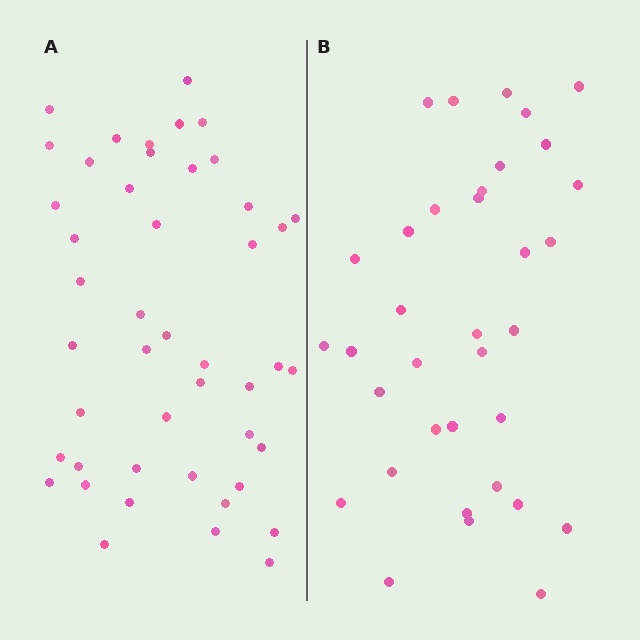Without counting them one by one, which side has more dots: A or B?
Region A (the left region) has more dots.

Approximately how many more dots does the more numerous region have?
Region A has roughly 12 or so more dots than region B.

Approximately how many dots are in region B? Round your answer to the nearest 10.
About 40 dots. (The exact count is 35, which rounds to 40.)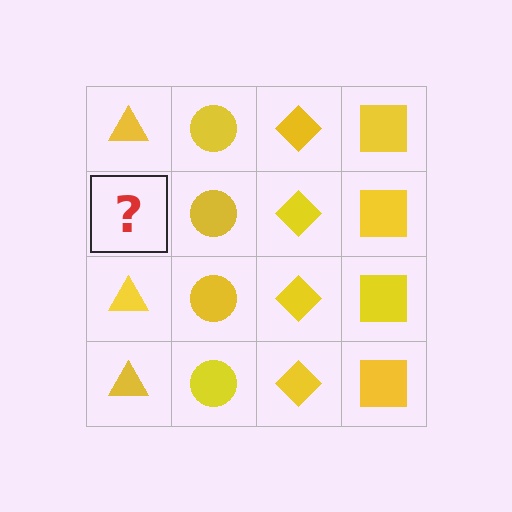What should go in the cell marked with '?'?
The missing cell should contain a yellow triangle.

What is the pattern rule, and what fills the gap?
The rule is that each column has a consistent shape. The gap should be filled with a yellow triangle.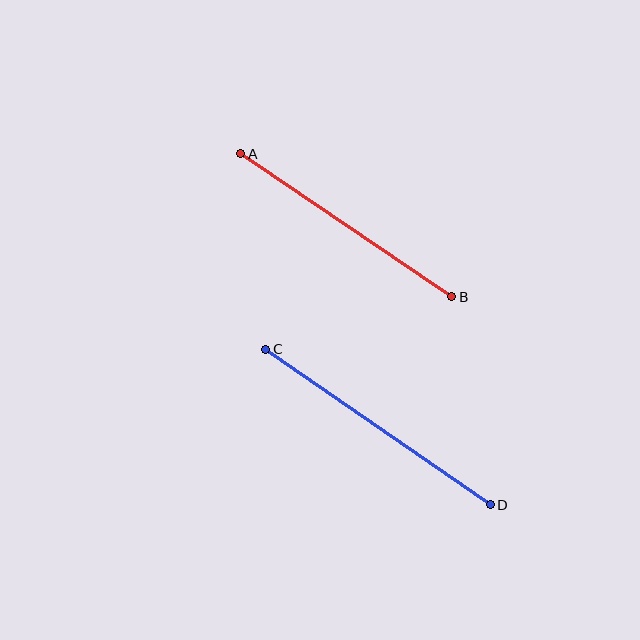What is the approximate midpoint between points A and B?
The midpoint is at approximately (346, 225) pixels.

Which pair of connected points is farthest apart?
Points C and D are farthest apart.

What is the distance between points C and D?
The distance is approximately 273 pixels.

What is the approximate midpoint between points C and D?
The midpoint is at approximately (378, 427) pixels.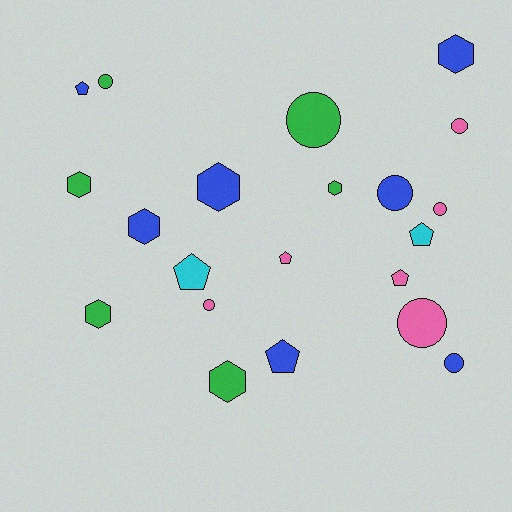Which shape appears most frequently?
Circle, with 8 objects.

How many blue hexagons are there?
There are 3 blue hexagons.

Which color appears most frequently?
Blue, with 7 objects.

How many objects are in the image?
There are 21 objects.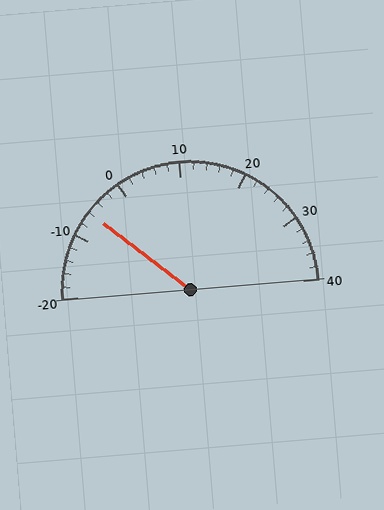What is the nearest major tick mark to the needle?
The nearest major tick mark is -10.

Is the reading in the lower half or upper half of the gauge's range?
The reading is in the lower half of the range (-20 to 40).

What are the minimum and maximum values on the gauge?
The gauge ranges from -20 to 40.